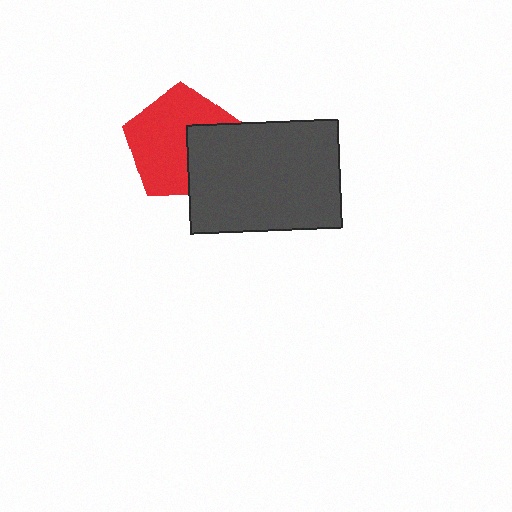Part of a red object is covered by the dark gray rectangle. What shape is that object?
It is a pentagon.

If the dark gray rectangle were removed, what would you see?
You would see the complete red pentagon.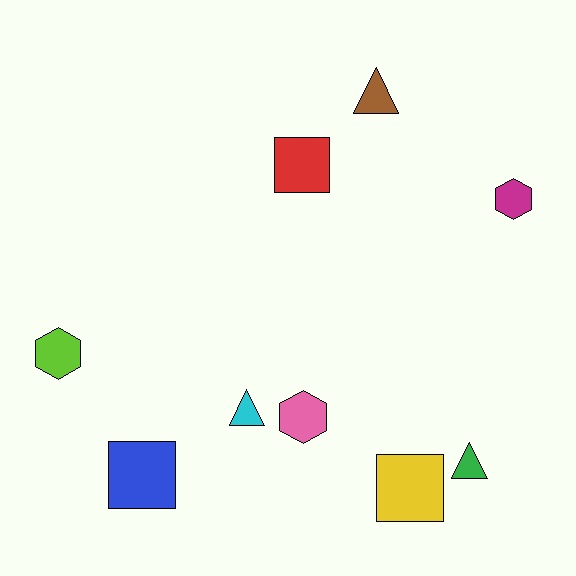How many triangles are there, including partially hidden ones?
There are 3 triangles.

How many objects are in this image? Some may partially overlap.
There are 9 objects.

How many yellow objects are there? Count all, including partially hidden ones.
There is 1 yellow object.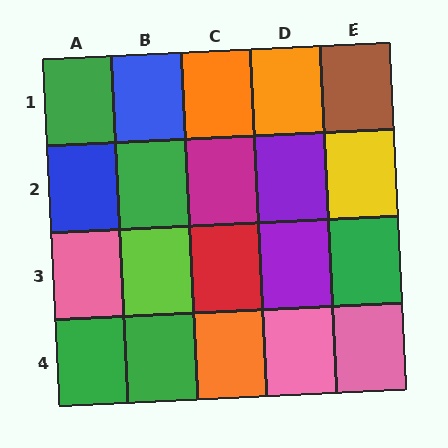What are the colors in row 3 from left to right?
Pink, lime, red, purple, green.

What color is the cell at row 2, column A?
Blue.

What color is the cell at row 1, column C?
Orange.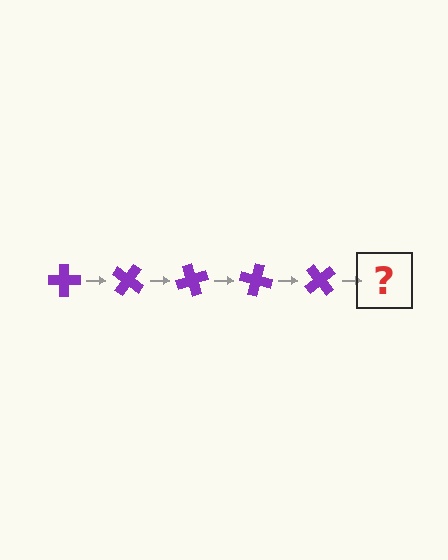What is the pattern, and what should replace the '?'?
The pattern is that the cross rotates 35 degrees each step. The '?' should be a purple cross rotated 175 degrees.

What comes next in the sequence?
The next element should be a purple cross rotated 175 degrees.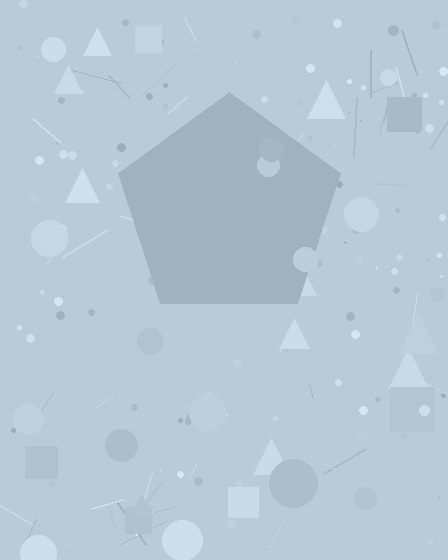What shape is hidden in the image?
A pentagon is hidden in the image.